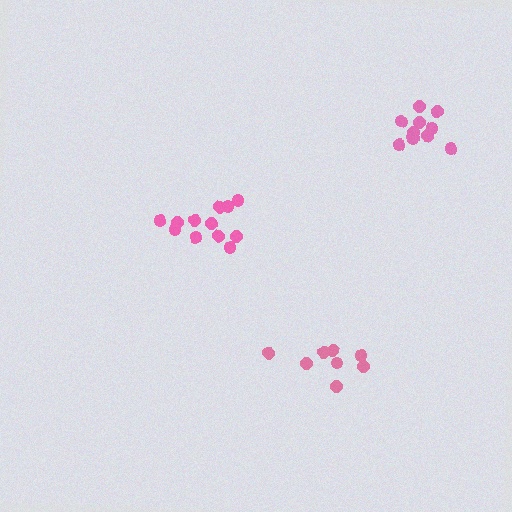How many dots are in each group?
Group 1: 12 dots, Group 2: 11 dots, Group 3: 8 dots (31 total).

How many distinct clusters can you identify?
There are 3 distinct clusters.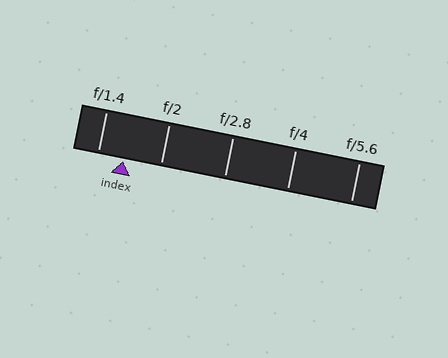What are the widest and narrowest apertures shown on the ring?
The widest aperture shown is f/1.4 and the narrowest is f/5.6.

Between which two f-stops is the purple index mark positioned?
The index mark is between f/1.4 and f/2.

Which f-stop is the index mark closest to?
The index mark is closest to f/1.4.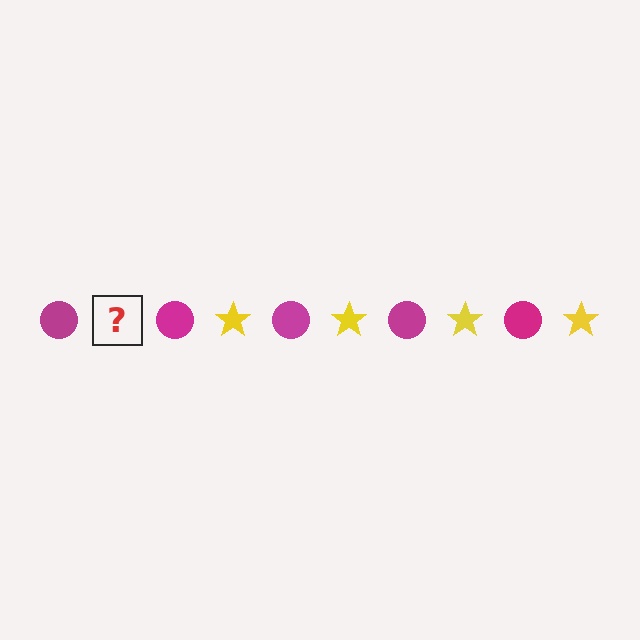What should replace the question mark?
The question mark should be replaced with a yellow star.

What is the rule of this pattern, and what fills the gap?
The rule is that the pattern alternates between magenta circle and yellow star. The gap should be filled with a yellow star.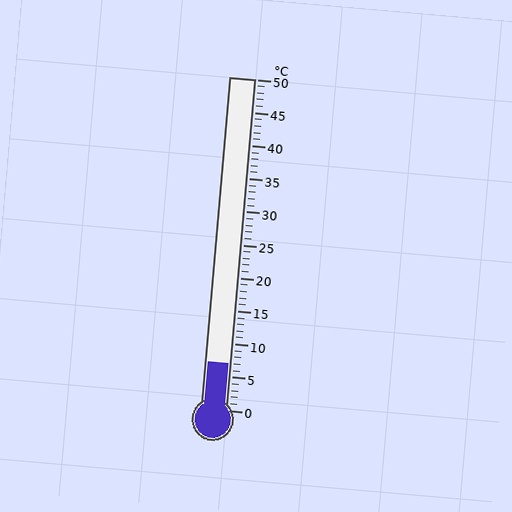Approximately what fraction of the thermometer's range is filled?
The thermometer is filled to approximately 15% of its range.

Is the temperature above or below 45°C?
The temperature is below 45°C.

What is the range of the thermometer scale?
The thermometer scale ranges from 0°C to 50°C.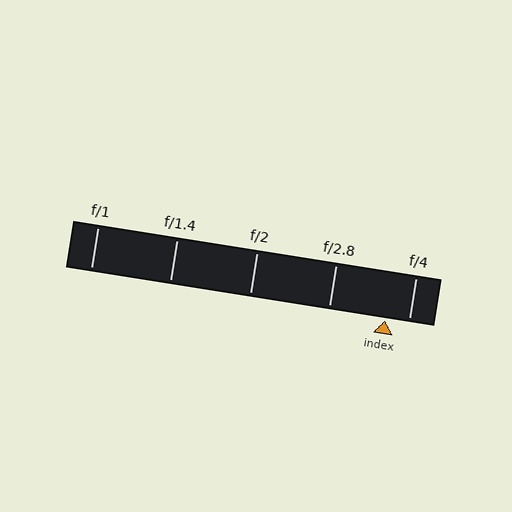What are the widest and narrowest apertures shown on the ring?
The widest aperture shown is f/1 and the narrowest is f/4.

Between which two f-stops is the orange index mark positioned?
The index mark is between f/2.8 and f/4.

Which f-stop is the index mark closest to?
The index mark is closest to f/4.